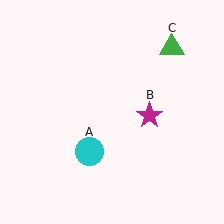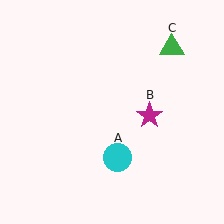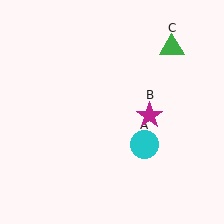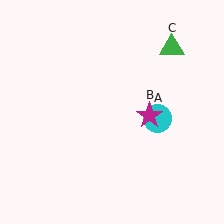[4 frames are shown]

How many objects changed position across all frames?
1 object changed position: cyan circle (object A).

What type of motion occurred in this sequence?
The cyan circle (object A) rotated counterclockwise around the center of the scene.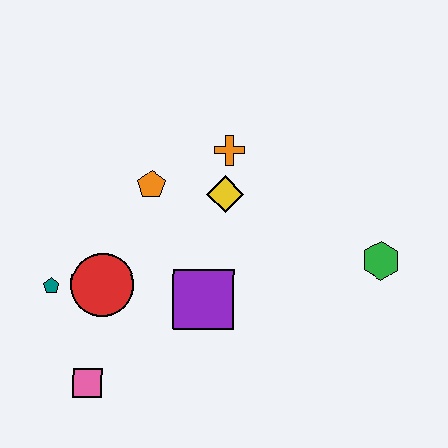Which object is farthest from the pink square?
The green hexagon is farthest from the pink square.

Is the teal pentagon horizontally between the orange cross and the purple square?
No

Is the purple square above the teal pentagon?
No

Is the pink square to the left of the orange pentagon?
Yes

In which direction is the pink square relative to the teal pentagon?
The pink square is below the teal pentagon.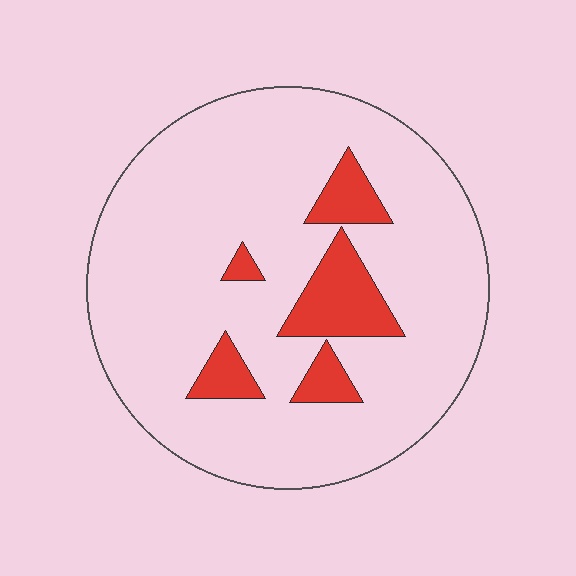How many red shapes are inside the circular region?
5.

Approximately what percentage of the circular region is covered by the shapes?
Approximately 15%.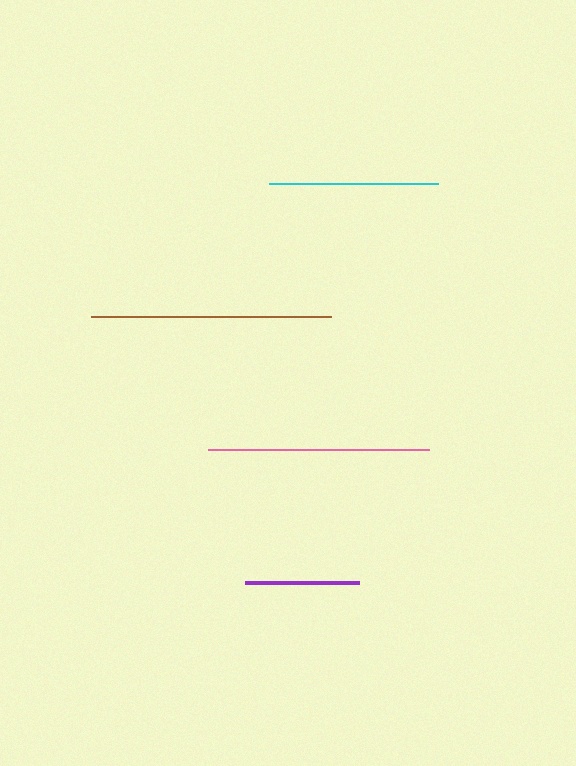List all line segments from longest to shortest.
From longest to shortest: brown, pink, cyan, purple.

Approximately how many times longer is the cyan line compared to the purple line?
The cyan line is approximately 1.5 times the length of the purple line.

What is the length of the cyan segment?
The cyan segment is approximately 169 pixels long.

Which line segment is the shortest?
The purple line is the shortest at approximately 114 pixels.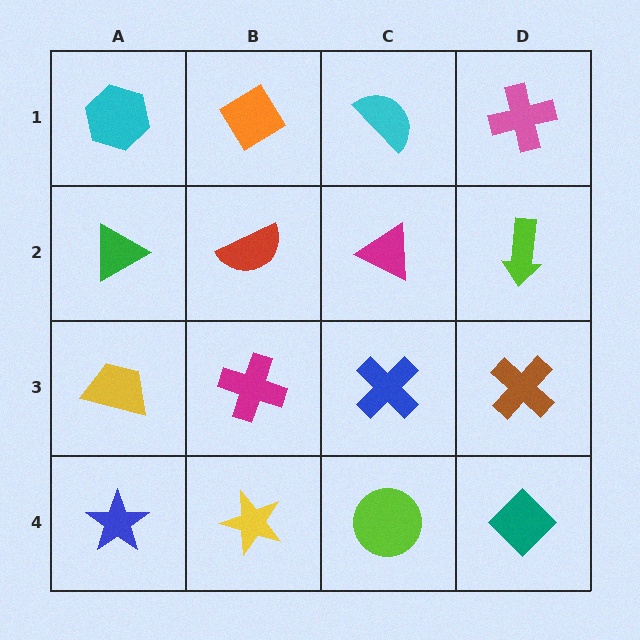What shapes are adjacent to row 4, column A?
A yellow trapezoid (row 3, column A), a yellow star (row 4, column B).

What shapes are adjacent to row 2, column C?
A cyan semicircle (row 1, column C), a blue cross (row 3, column C), a red semicircle (row 2, column B), a lime arrow (row 2, column D).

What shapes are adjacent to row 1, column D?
A lime arrow (row 2, column D), a cyan semicircle (row 1, column C).